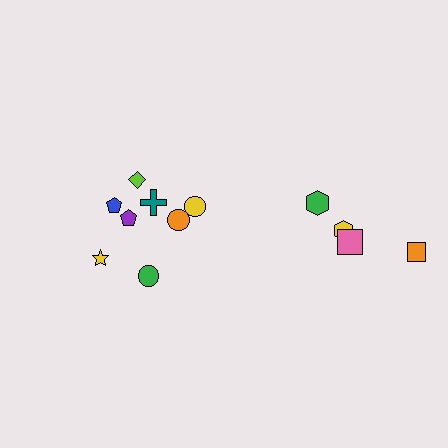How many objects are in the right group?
There are 4 objects.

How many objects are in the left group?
There are 8 objects.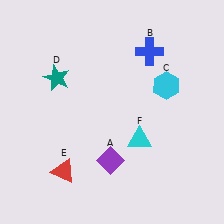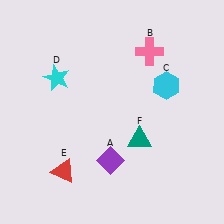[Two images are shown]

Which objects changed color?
B changed from blue to pink. D changed from teal to cyan. F changed from cyan to teal.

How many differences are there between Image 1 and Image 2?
There are 3 differences between the two images.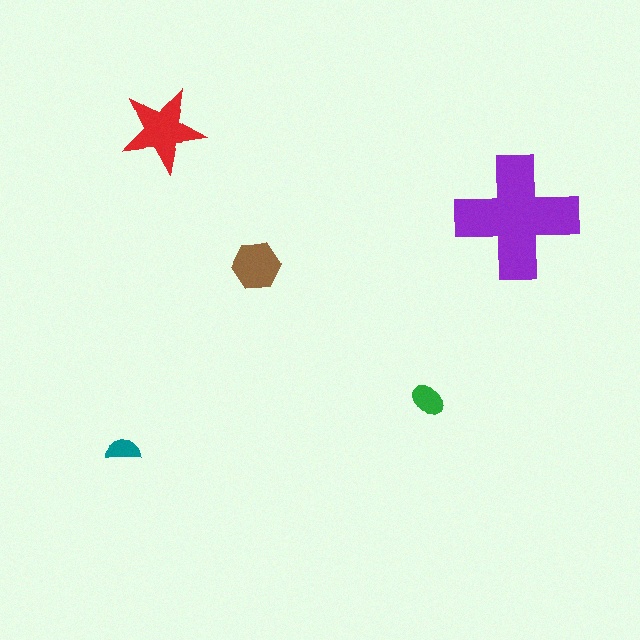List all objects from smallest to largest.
The teal semicircle, the green ellipse, the brown hexagon, the red star, the purple cross.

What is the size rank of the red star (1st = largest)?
2nd.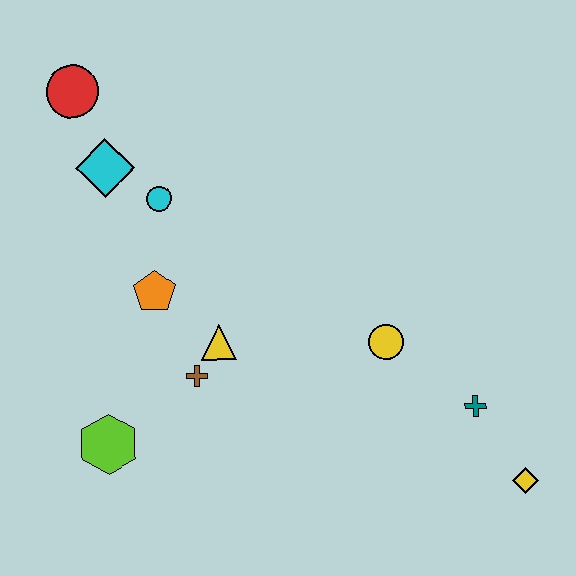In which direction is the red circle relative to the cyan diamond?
The red circle is above the cyan diamond.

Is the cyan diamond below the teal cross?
No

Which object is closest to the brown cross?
The yellow triangle is closest to the brown cross.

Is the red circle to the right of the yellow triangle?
No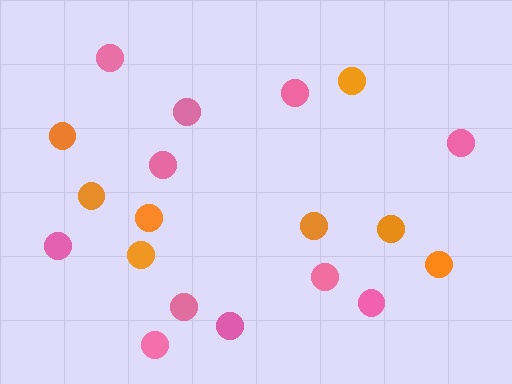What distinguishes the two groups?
There are 2 groups: one group of orange circles (8) and one group of pink circles (11).